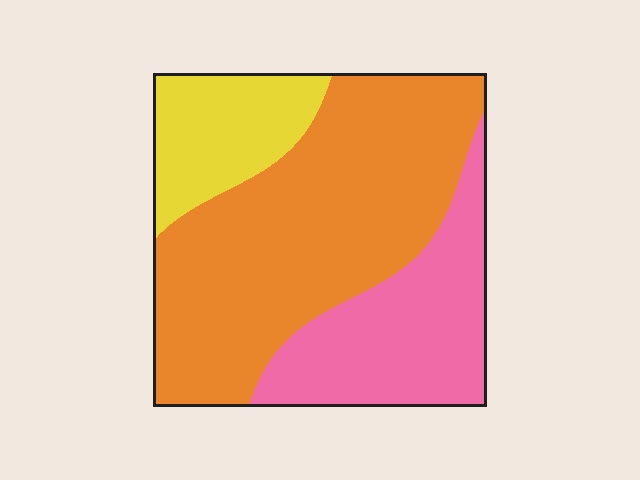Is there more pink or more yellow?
Pink.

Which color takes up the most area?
Orange, at roughly 55%.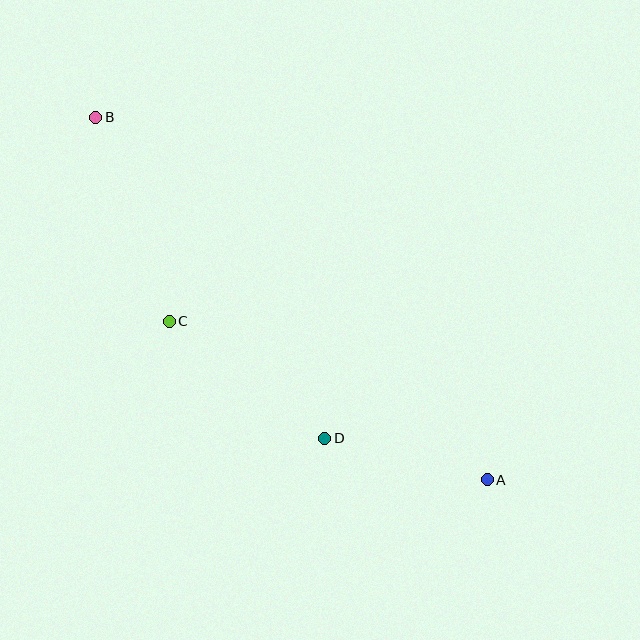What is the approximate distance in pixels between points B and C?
The distance between B and C is approximately 217 pixels.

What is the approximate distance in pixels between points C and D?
The distance between C and D is approximately 194 pixels.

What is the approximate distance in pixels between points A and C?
The distance between A and C is approximately 355 pixels.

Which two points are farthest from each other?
Points A and B are farthest from each other.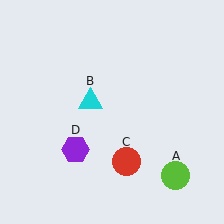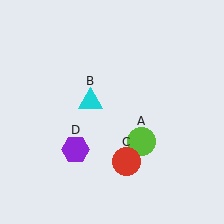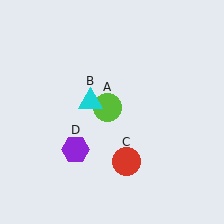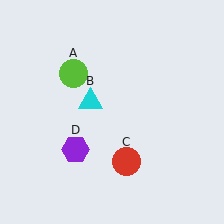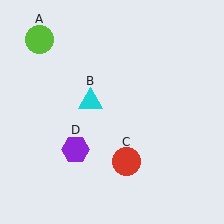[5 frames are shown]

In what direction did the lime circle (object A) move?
The lime circle (object A) moved up and to the left.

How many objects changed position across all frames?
1 object changed position: lime circle (object A).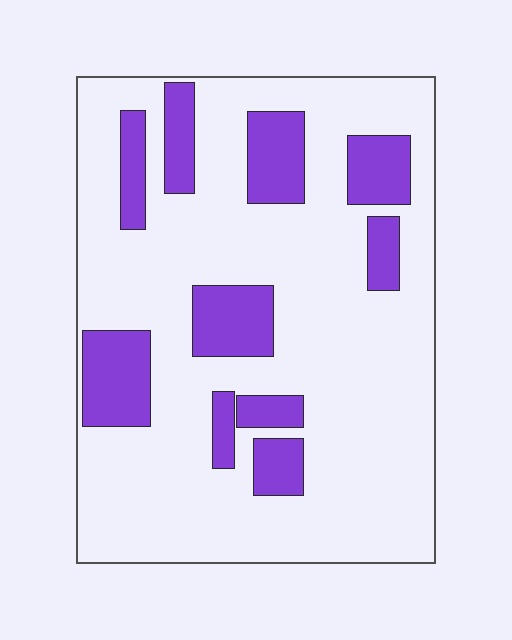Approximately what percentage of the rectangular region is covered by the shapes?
Approximately 20%.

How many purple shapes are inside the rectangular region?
10.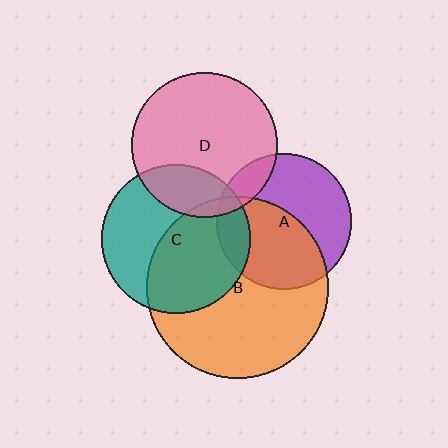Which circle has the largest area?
Circle B (orange).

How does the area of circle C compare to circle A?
Approximately 1.2 times.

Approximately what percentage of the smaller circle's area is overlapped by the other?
Approximately 50%.